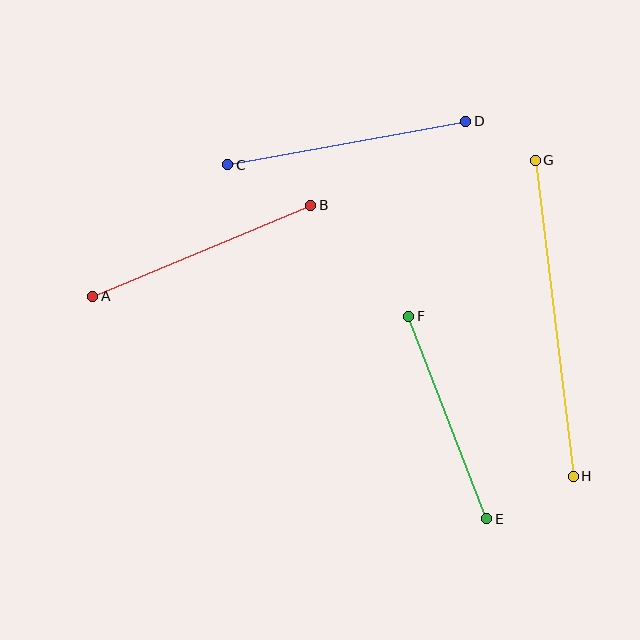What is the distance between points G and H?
The distance is approximately 318 pixels.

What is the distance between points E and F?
The distance is approximately 217 pixels.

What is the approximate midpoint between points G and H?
The midpoint is at approximately (554, 318) pixels.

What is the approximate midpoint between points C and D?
The midpoint is at approximately (347, 143) pixels.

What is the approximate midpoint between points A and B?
The midpoint is at approximately (202, 251) pixels.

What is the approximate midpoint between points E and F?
The midpoint is at approximately (448, 418) pixels.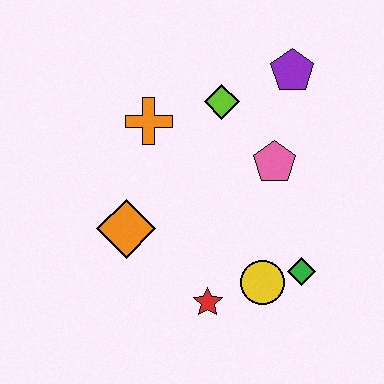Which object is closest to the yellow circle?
The green diamond is closest to the yellow circle.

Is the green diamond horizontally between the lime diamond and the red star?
No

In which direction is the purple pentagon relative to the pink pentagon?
The purple pentagon is above the pink pentagon.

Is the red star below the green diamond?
Yes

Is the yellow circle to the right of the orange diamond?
Yes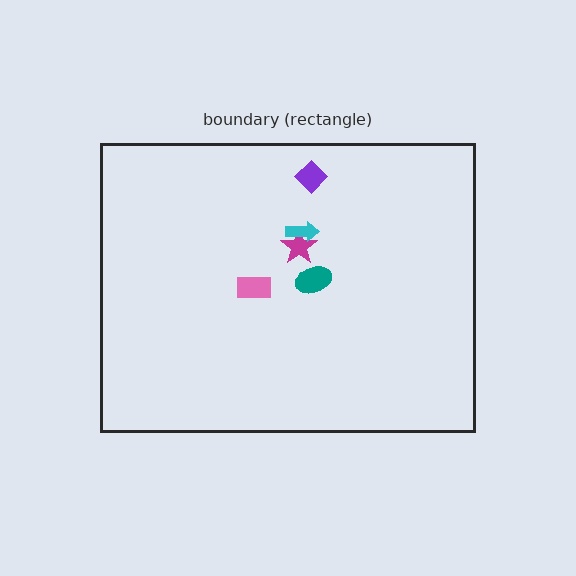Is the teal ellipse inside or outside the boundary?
Inside.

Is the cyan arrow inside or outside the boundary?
Inside.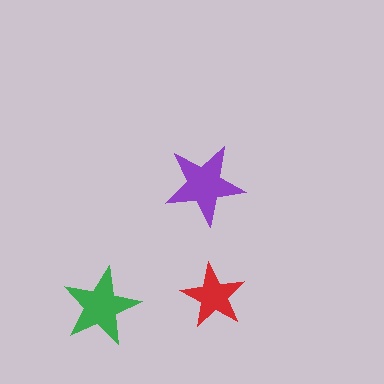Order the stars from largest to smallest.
the purple one, the green one, the red one.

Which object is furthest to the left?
The green star is leftmost.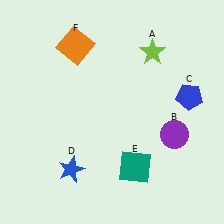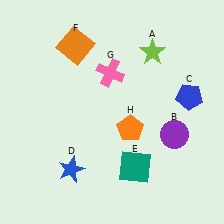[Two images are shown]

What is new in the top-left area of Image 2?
A pink cross (G) was added in the top-left area of Image 2.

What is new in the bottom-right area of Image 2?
An orange pentagon (H) was added in the bottom-right area of Image 2.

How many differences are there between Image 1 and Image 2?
There are 2 differences between the two images.